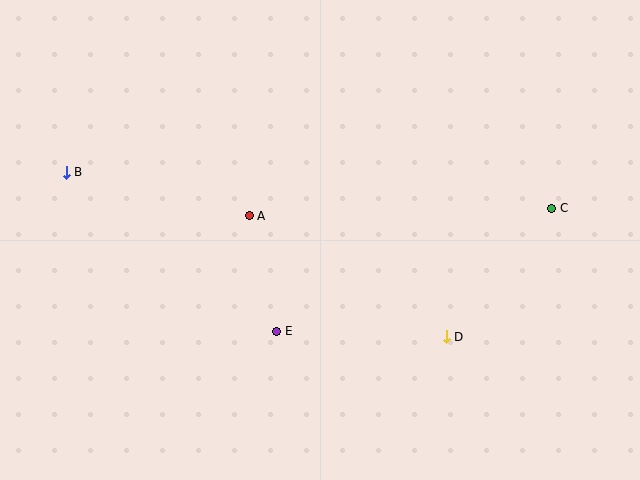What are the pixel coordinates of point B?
Point B is at (66, 172).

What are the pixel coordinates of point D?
Point D is at (446, 337).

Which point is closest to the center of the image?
Point A at (249, 216) is closest to the center.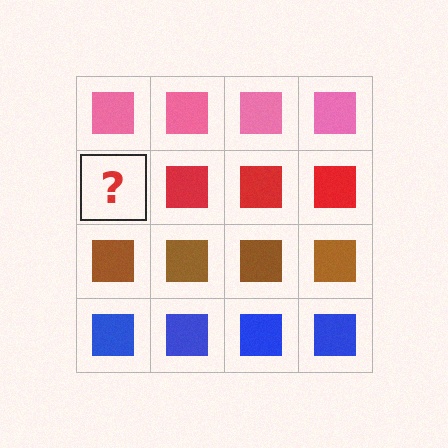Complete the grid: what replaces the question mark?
The question mark should be replaced with a red square.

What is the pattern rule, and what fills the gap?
The rule is that each row has a consistent color. The gap should be filled with a red square.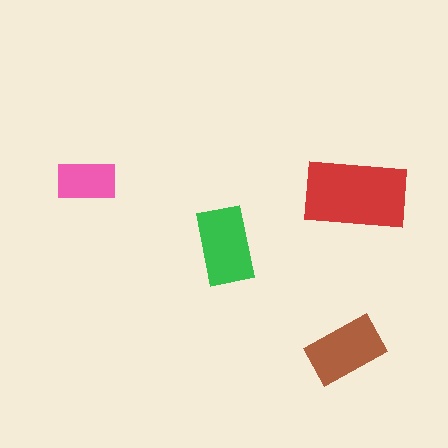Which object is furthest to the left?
The pink rectangle is leftmost.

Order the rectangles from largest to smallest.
the red one, the green one, the brown one, the pink one.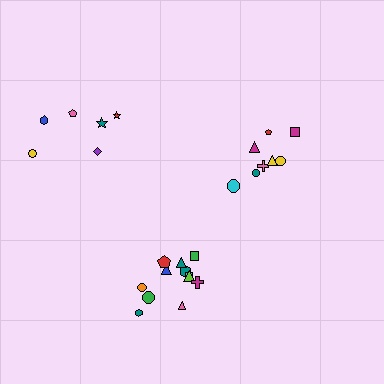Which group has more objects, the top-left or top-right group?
The top-right group.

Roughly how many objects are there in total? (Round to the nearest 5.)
Roughly 25 objects in total.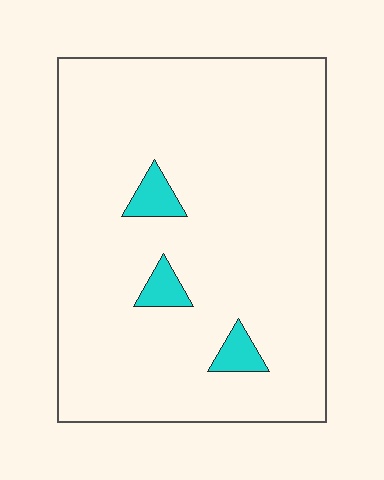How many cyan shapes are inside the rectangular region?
3.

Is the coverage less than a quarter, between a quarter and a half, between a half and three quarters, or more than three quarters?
Less than a quarter.